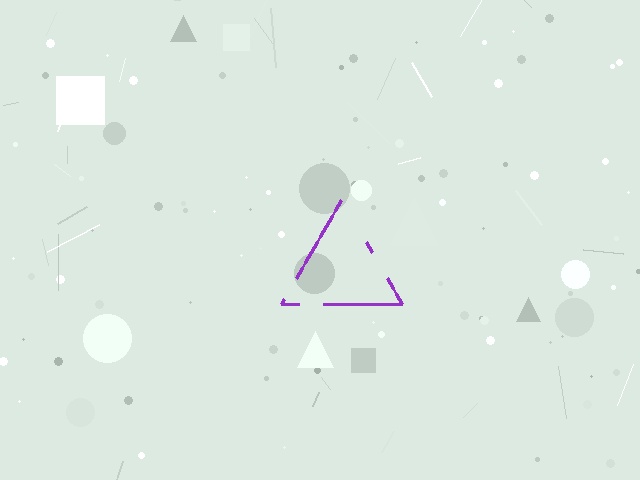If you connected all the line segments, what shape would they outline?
They would outline a triangle.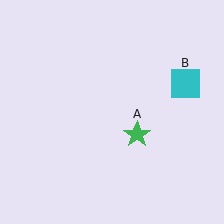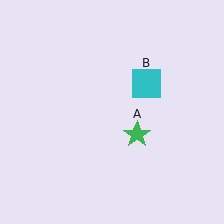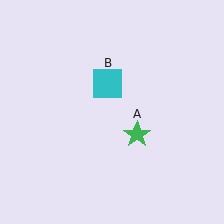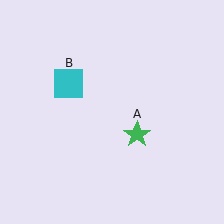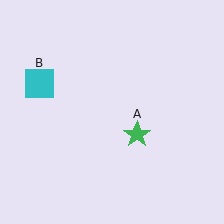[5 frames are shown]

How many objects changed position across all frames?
1 object changed position: cyan square (object B).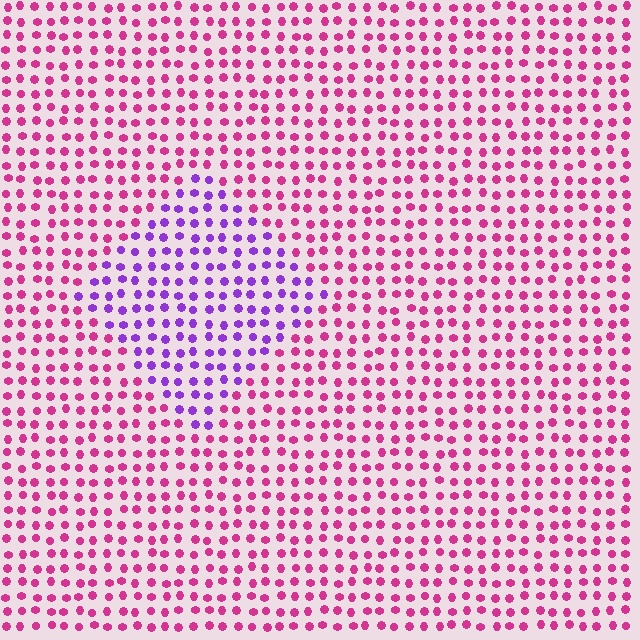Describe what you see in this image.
The image is filled with small magenta elements in a uniform arrangement. A diamond-shaped region is visible where the elements are tinted to a slightly different hue, forming a subtle color boundary.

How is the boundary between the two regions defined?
The boundary is defined purely by a slight shift in hue (about 51 degrees). Spacing, size, and orientation are identical on both sides.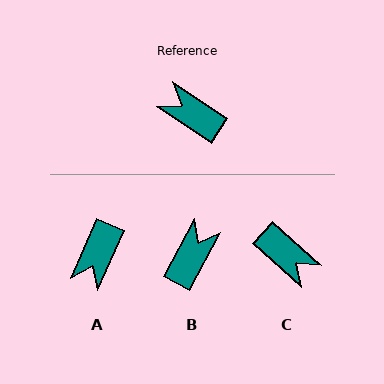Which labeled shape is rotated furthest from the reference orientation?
C, about 171 degrees away.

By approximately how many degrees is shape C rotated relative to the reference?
Approximately 171 degrees counter-clockwise.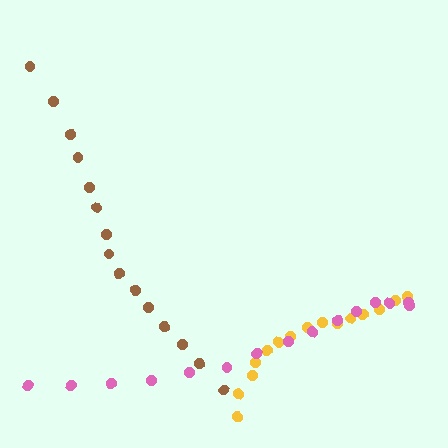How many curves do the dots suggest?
There are 3 distinct paths.